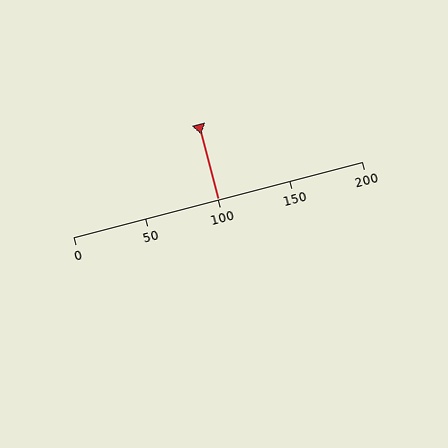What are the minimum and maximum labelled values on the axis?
The axis runs from 0 to 200.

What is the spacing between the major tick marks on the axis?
The major ticks are spaced 50 apart.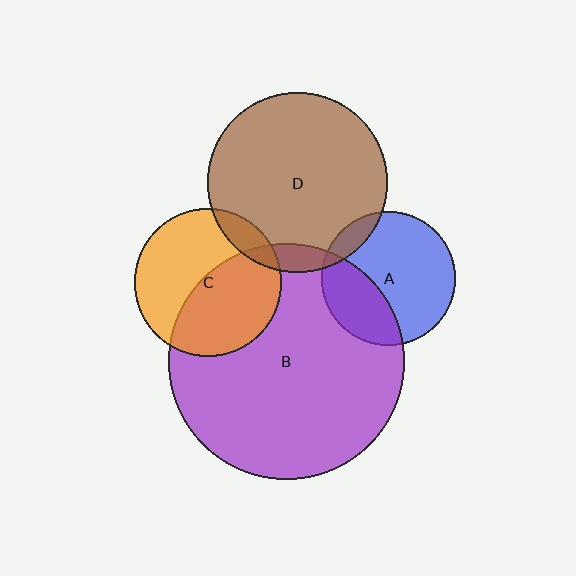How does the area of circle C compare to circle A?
Approximately 1.2 times.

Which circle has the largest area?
Circle B (purple).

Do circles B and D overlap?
Yes.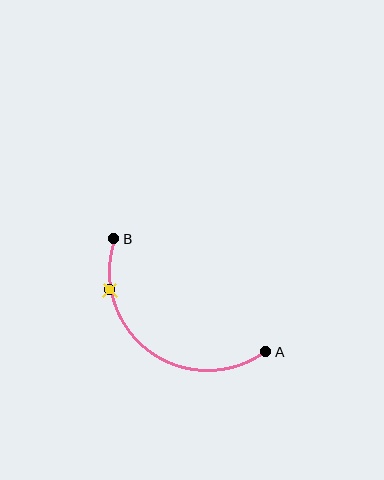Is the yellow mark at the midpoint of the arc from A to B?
No. The yellow mark lies on the arc but is closer to endpoint B. The arc midpoint would be at the point on the curve equidistant along the arc from both A and B.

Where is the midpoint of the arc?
The arc midpoint is the point on the curve farthest from the straight line joining A and B. It sits below and to the left of that line.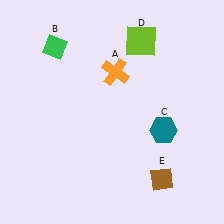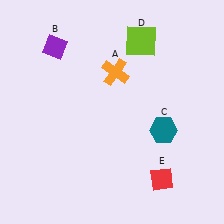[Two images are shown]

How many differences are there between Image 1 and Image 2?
There are 2 differences between the two images.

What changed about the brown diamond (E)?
In Image 1, E is brown. In Image 2, it changed to red.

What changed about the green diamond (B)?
In Image 1, B is green. In Image 2, it changed to purple.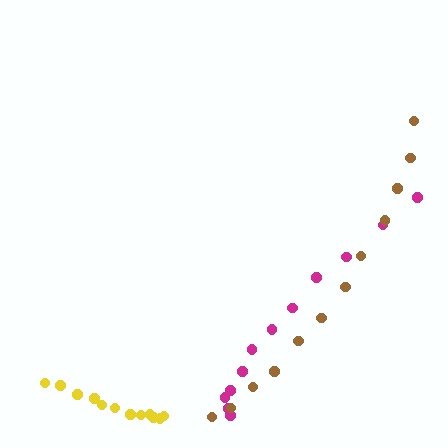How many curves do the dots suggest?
There are 3 distinct paths.